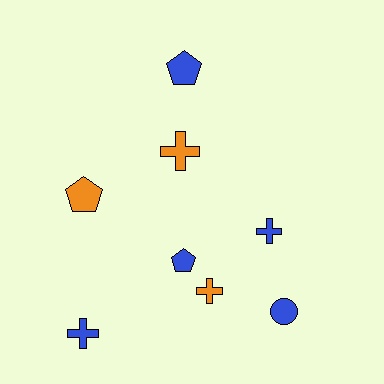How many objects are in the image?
There are 8 objects.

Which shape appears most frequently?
Cross, with 4 objects.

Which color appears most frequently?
Blue, with 5 objects.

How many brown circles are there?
There are no brown circles.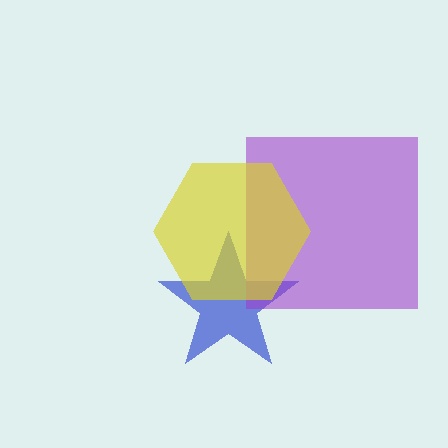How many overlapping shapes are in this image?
There are 3 overlapping shapes in the image.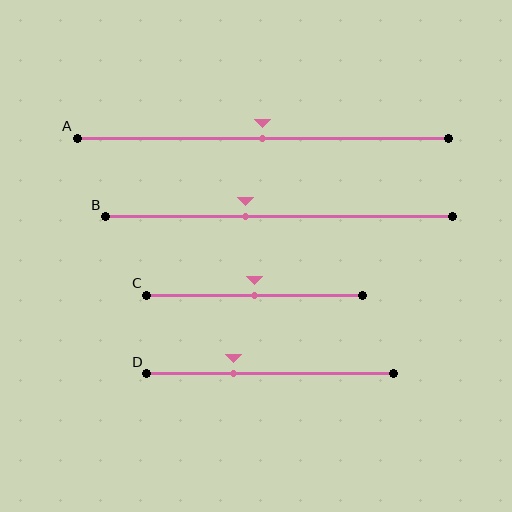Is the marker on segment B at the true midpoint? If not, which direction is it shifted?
No, the marker on segment B is shifted to the left by about 10% of the segment length.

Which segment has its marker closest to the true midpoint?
Segment A has its marker closest to the true midpoint.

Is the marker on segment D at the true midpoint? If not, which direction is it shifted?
No, the marker on segment D is shifted to the left by about 15% of the segment length.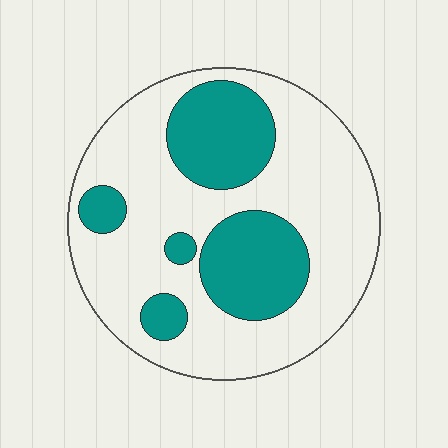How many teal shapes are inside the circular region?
5.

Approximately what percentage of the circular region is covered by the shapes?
Approximately 30%.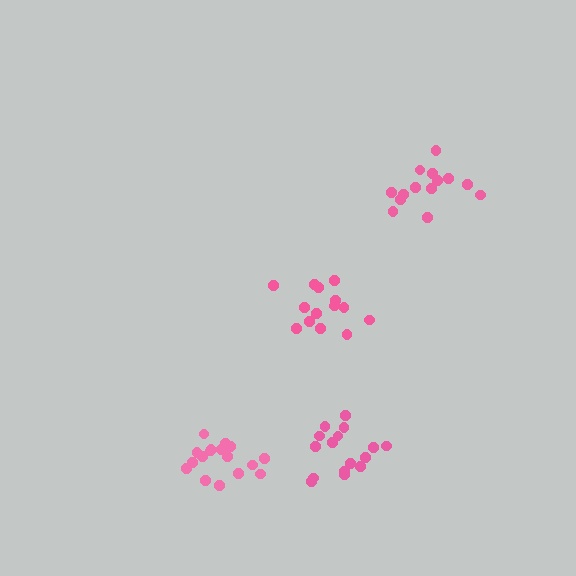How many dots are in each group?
Group 1: 16 dots, Group 2: 17 dots, Group 3: 14 dots, Group 4: 14 dots (61 total).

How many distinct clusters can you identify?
There are 4 distinct clusters.